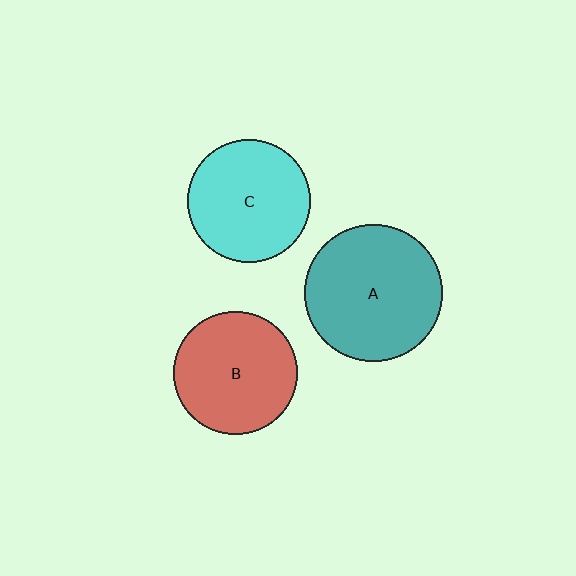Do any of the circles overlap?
No, none of the circles overlap.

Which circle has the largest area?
Circle A (teal).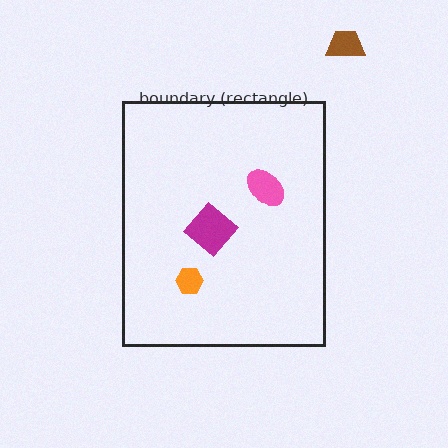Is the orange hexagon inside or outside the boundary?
Inside.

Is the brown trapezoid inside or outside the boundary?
Outside.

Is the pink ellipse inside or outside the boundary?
Inside.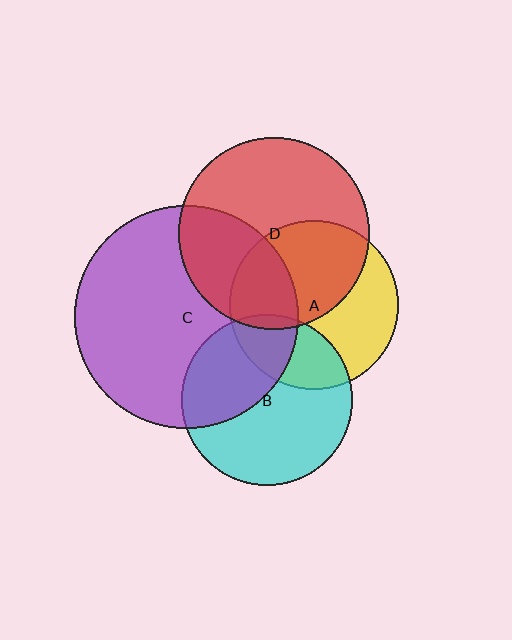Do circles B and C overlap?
Yes.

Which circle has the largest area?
Circle C (purple).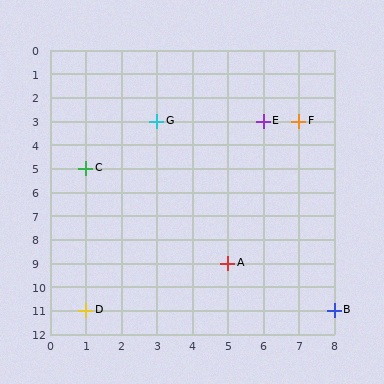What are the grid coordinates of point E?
Point E is at grid coordinates (6, 3).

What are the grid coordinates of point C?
Point C is at grid coordinates (1, 5).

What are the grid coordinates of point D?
Point D is at grid coordinates (1, 11).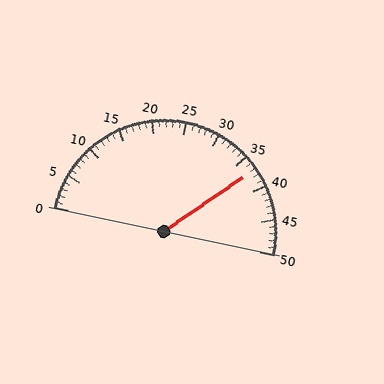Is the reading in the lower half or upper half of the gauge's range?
The reading is in the upper half of the range (0 to 50).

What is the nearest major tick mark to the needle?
The nearest major tick mark is 35.